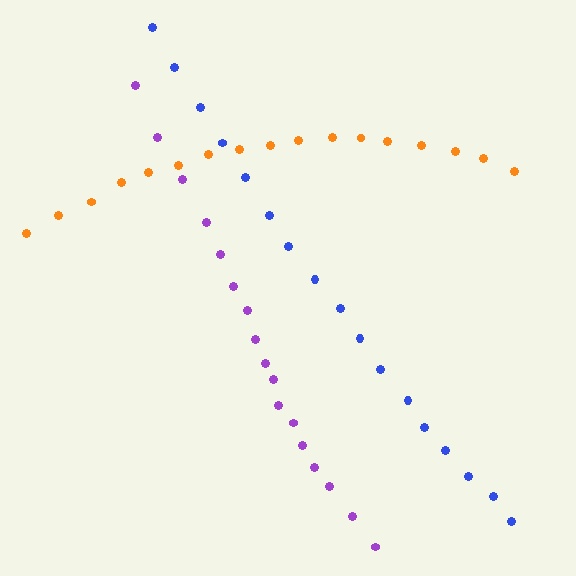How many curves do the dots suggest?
There are 3 distinct paths.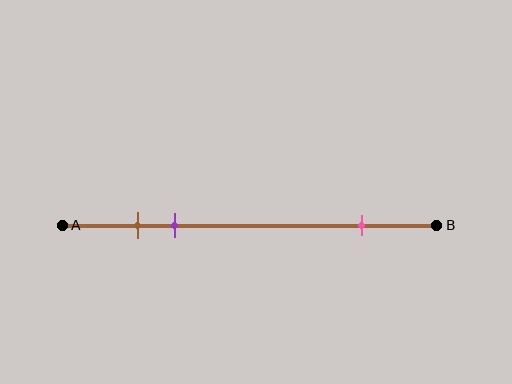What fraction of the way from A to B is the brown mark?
The brown mark is approximately 20% (0.2) of the way from A to B.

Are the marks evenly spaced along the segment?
No, the marks are not evenly spaced.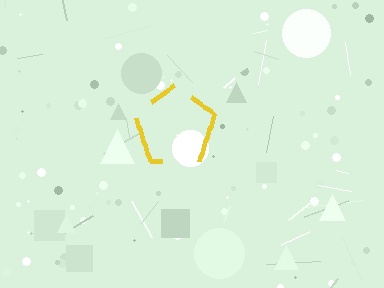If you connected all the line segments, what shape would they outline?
They would outline a pentagon.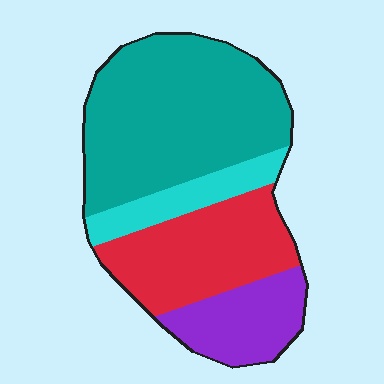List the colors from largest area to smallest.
From largest to smallest: teal, red, purple, cyan.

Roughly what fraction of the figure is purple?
Purple takes up about one sixth (1/6) of the figure.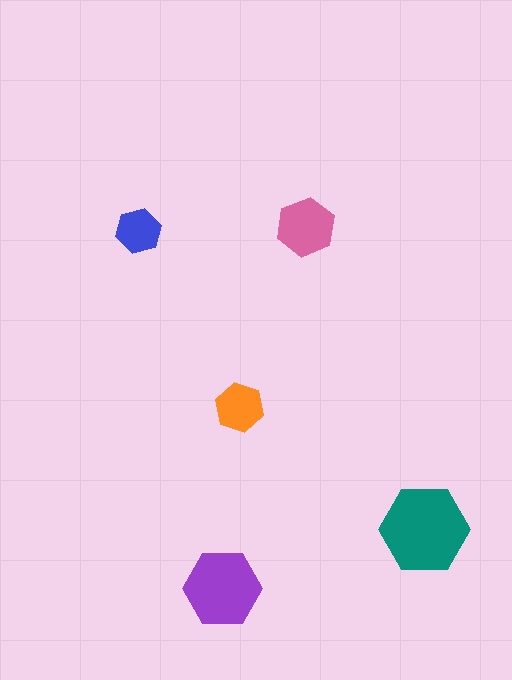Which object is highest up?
The pink hexagon is topmost.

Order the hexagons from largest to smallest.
the teal one, the purple one, the pink one, the orange one, the blue one.